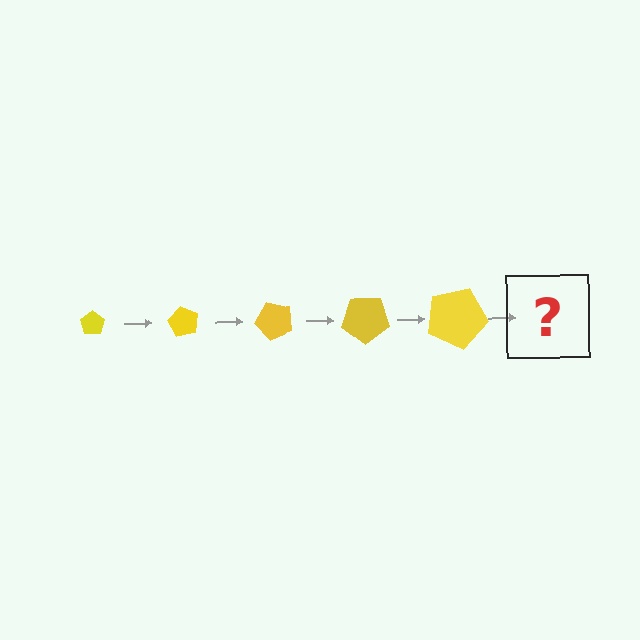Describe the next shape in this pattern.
It should be a pentagon, larger than the previous one and rotated 300 degrees from the start.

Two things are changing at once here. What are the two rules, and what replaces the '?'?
The two rules are that the pentagon grows larger each step and it rotates 60 degrees each step. The '?' should be a pentagon, larger than the previous one and rotated 300 degrees from the start.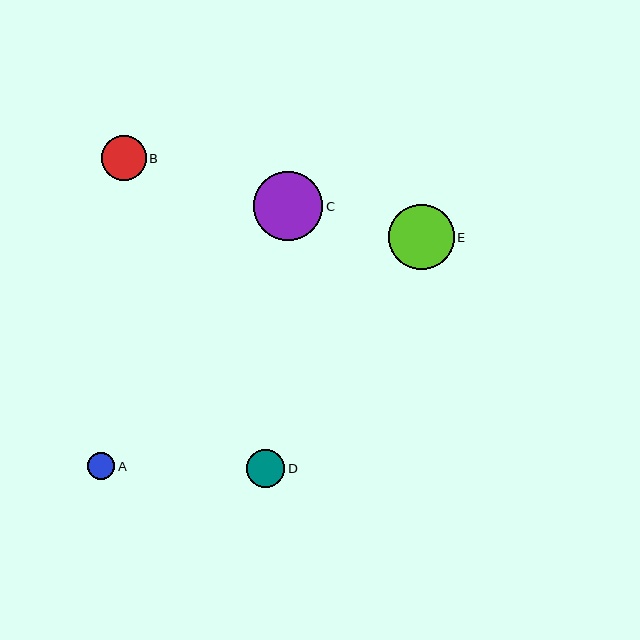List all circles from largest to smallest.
From largest to smallest: C, E, B, D, A.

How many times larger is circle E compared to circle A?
Circle E is approximately 2.4 times the size of circle A.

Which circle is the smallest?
Circle A is the smallest with a size of approximately 27 pixels.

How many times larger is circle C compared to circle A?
Circle C is approximately 2.6 times the size of circle A.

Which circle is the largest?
Circle C is the largest with a size of approximately 69 pixels.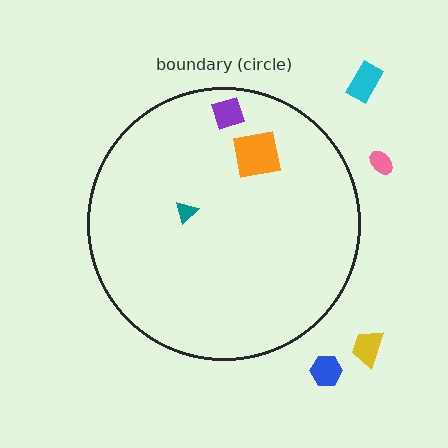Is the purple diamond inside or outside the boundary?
Inside.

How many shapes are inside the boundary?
3 inside, 4 outside.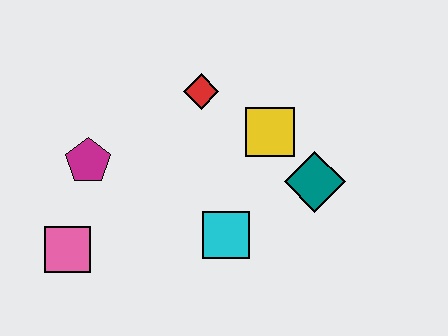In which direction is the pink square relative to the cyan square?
The pink square is to the left of the cyan square.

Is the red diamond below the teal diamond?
No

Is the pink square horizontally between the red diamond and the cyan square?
No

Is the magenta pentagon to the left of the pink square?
No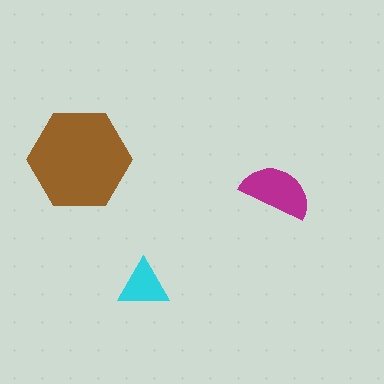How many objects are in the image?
There are 3 objects in the image.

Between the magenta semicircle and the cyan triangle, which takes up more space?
The magenta semicircle.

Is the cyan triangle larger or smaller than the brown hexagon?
Smaller.